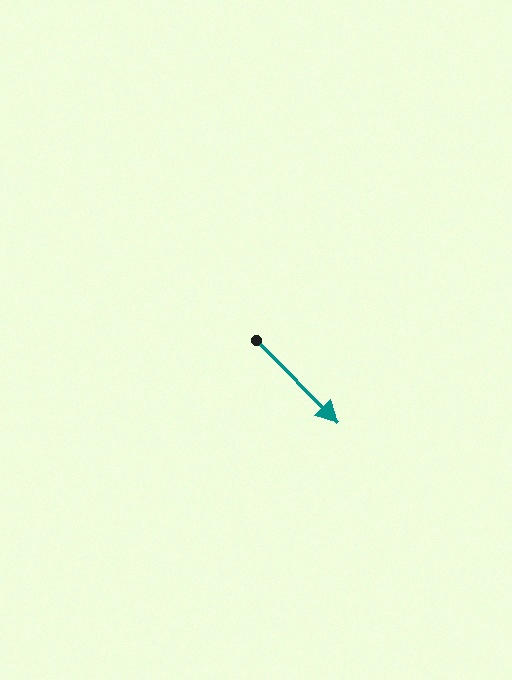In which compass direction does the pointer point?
Southeast.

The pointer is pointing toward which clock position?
Roughly 5 o'clock.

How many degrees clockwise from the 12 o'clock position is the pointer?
Approximately 135 degrees.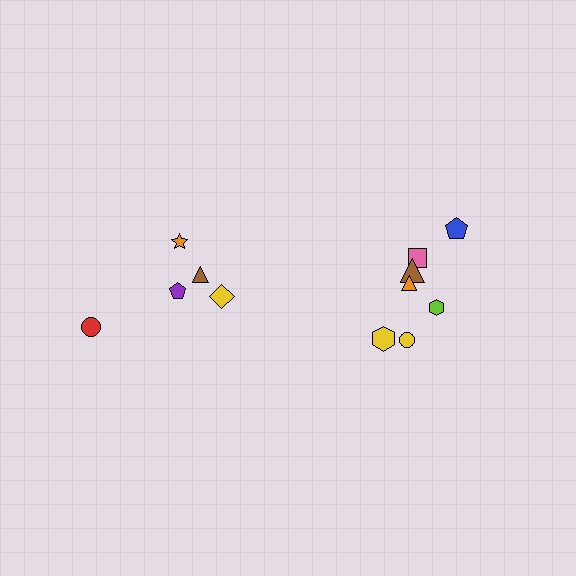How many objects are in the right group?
There are 7 objects.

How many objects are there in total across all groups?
There are 12 objects.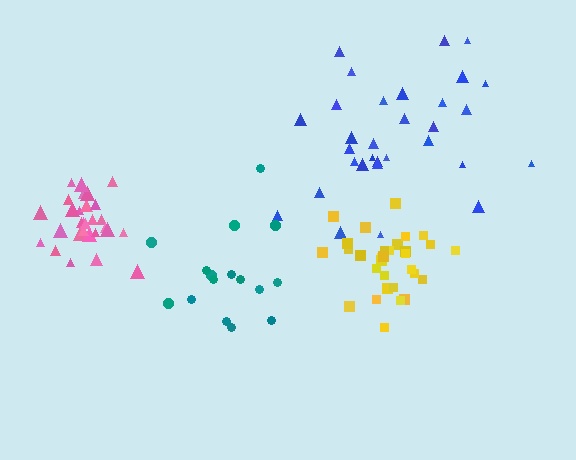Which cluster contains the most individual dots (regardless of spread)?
Blue (31).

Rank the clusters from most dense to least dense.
pink, yellow, blue, teal.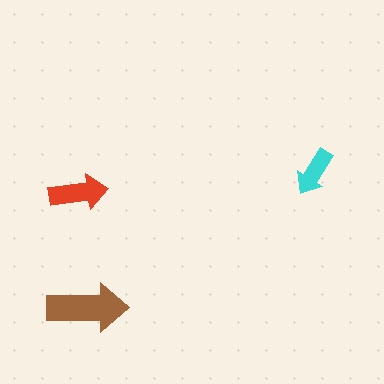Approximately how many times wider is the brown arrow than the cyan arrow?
About 1.5 times wider.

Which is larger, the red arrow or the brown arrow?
The brown one.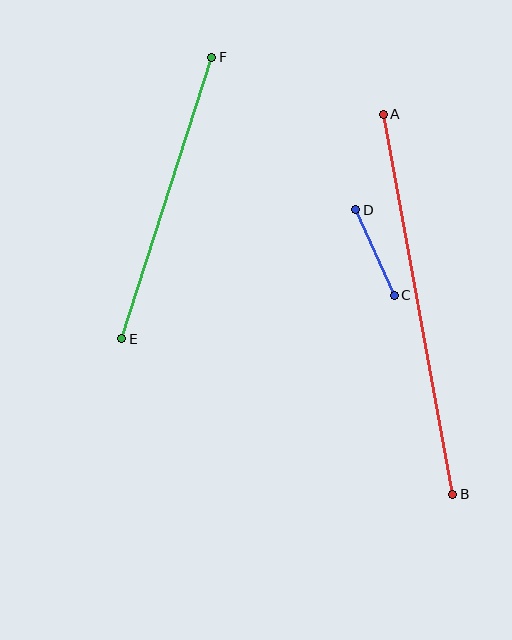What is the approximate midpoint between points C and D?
The midpoint is at approximately (375, 253) pixels.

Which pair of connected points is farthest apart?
Points A and B are farthest apart.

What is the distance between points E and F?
The distance is approximately 296 pixels.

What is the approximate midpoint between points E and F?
The midpoint is at approximately (167, 198) pixels.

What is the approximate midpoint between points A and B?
The midpoint is at approximately (418, 304) pixels.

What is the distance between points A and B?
The distance is approximately 386 pixels.